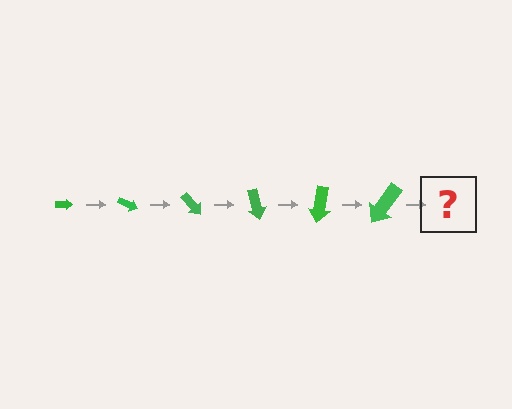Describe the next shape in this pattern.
It should be an arrow, larger than the previous one and rotated 150 degrees from the start.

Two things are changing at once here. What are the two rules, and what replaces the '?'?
The two rules are that the arrow grows larger each step and it rotates 25 degrees each step. The '?' should be an arrow, larger than the previous one and rotated 150 degrees from the start.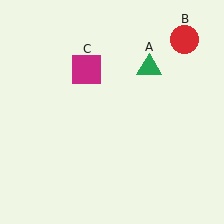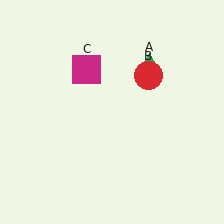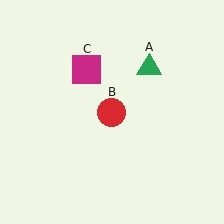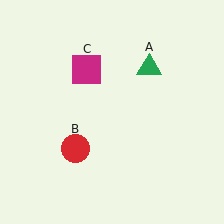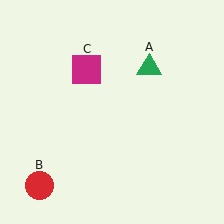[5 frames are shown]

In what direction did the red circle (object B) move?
The red circle (object B) moved down and to the left.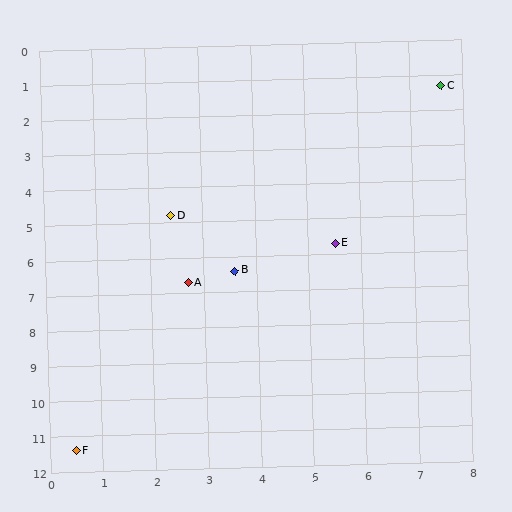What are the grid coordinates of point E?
Point E is at approximately (5.5, 5.7).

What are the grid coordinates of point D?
Point D is at approximately (2.4, 4.8).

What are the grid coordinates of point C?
Point C is at approximately (7.6, 1.3).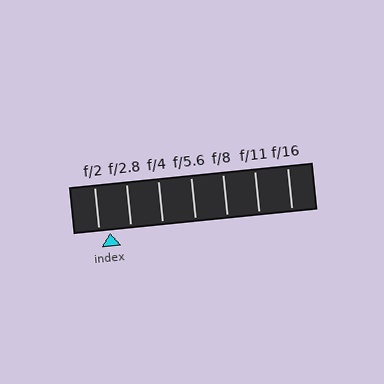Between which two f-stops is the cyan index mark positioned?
The index mark is between f/2 and f/2.8.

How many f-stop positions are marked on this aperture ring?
There are 7 f-stop positions marked.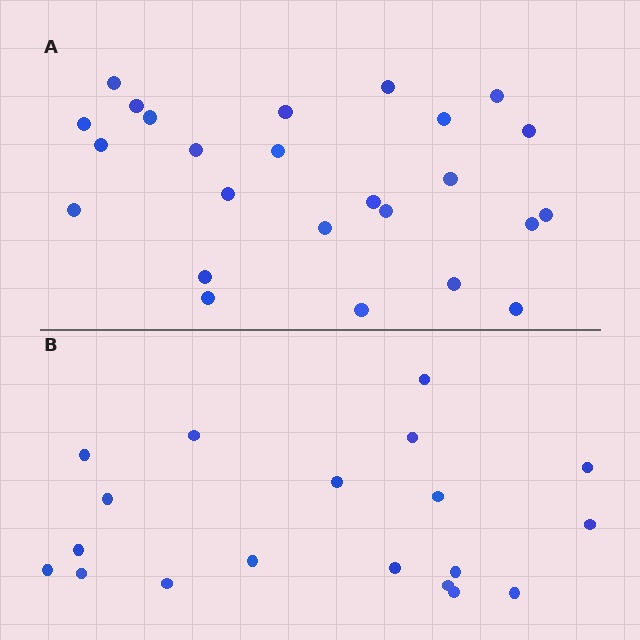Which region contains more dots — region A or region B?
Region A (the top region) has more dots.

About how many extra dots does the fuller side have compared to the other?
Region A has about 6 more dots than region B.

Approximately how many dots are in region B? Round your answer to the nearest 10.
About 20 dots. (The exact count is 19, which rounds to 20.)